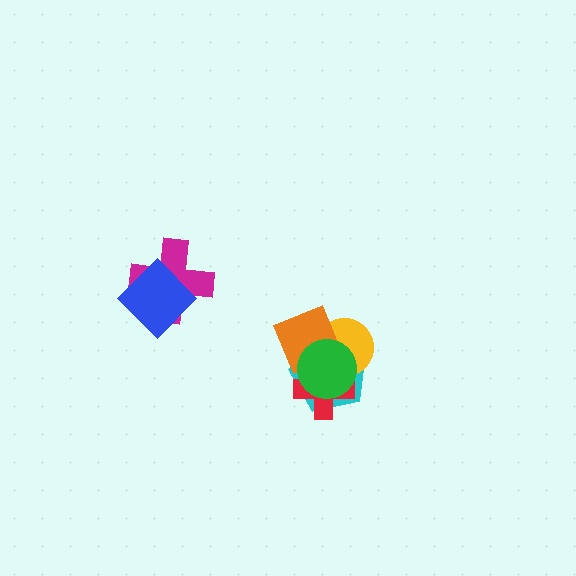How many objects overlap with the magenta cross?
1 object overlaps with the magenta cross.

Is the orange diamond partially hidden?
Yes, it is partially covered by another shape.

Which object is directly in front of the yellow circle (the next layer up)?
The orange diamond is directly in front of the yellow circle.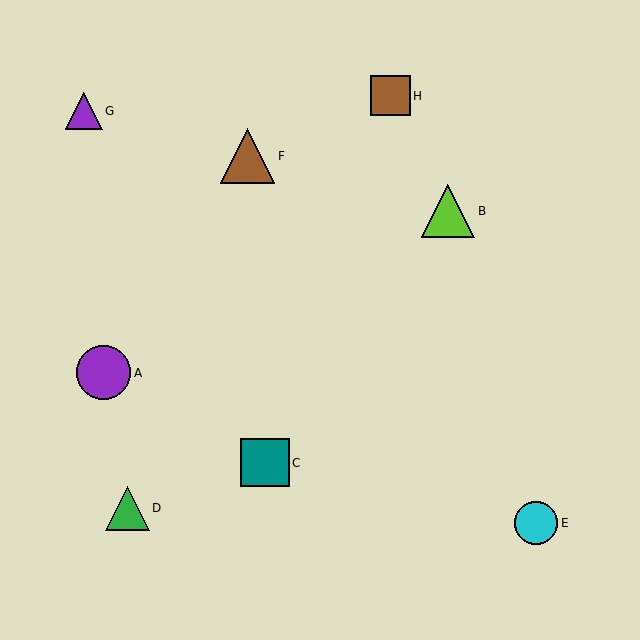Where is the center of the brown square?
The center of the brown square is at (390, 96).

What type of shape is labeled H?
Shape H is a brown square.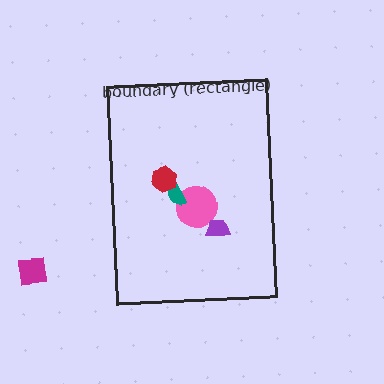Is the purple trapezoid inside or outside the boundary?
Inside.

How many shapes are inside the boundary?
4 inside, 1 outside.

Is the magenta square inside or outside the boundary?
Outside.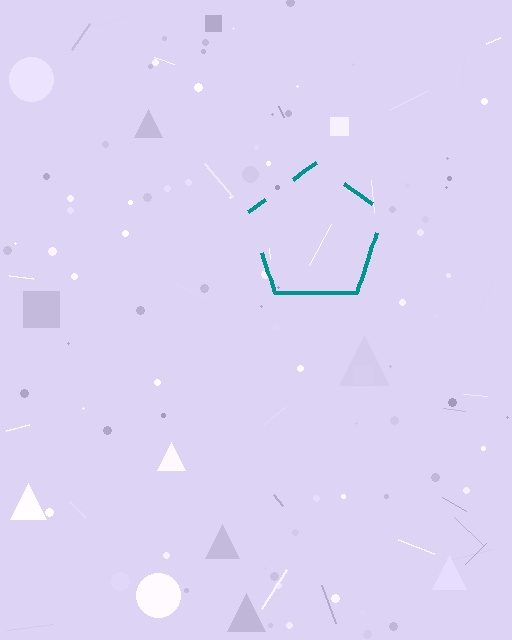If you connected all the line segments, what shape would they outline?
They would outline a pentagon.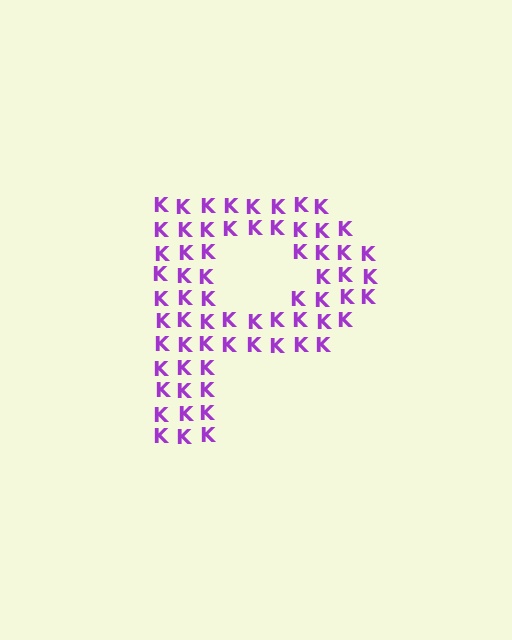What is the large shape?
The large shape is the letter P.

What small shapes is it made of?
It is made of small letter K's.